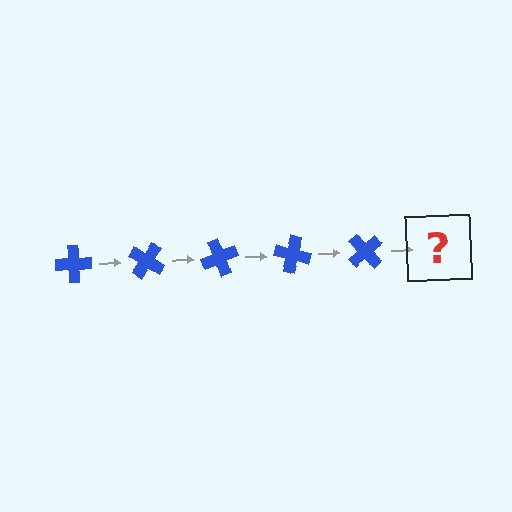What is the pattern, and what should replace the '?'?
The pattern is that the cross rotates 35 degrees each step. The '?' should be a blue cross rotated 175 degrees.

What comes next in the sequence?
The next element should be a blue cross rotated 175 degrees.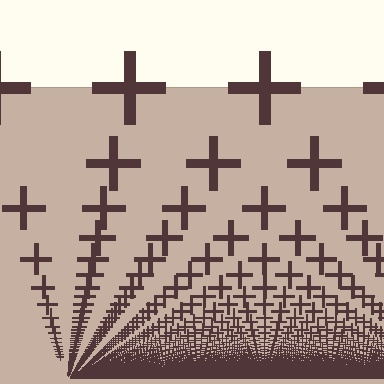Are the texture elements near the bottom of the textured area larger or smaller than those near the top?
Smaller. The gradient is inverted — elements near the bottom are smaller and denser.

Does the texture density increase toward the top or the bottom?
Density increases toward the bottom.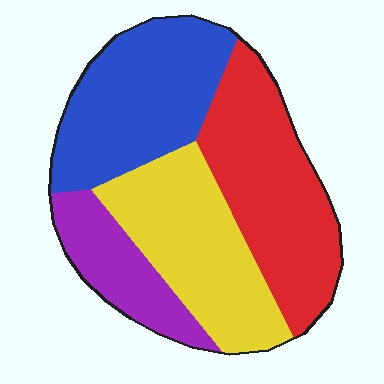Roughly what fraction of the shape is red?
Red covers 31% of the shape.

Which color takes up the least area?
Purple, at roughly 15%.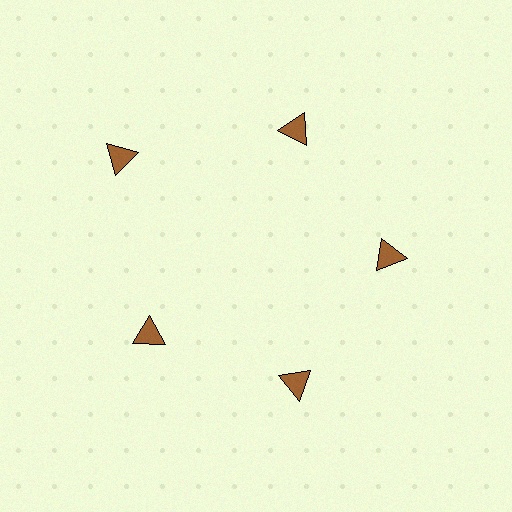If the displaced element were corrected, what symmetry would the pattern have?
It would have 5-fold rotational symmetry — the pattern would map onto itself every 72 degrees.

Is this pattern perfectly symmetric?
No. The 5 brown triangles are arranged in a ring, but one element near the 10 o'clock position is pushed outward from the center, breaking the 5-fold rotational symmetry.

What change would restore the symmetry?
The symmetry would be restored by moving it inward, back onto the ring so that all 5 triangles sit at equal angles and equal distance from the center.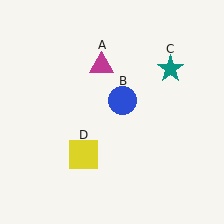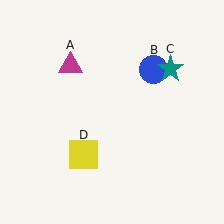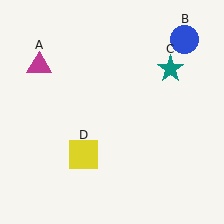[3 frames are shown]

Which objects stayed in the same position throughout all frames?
Teal star (object C) and yellow square (object D) remained stationary.